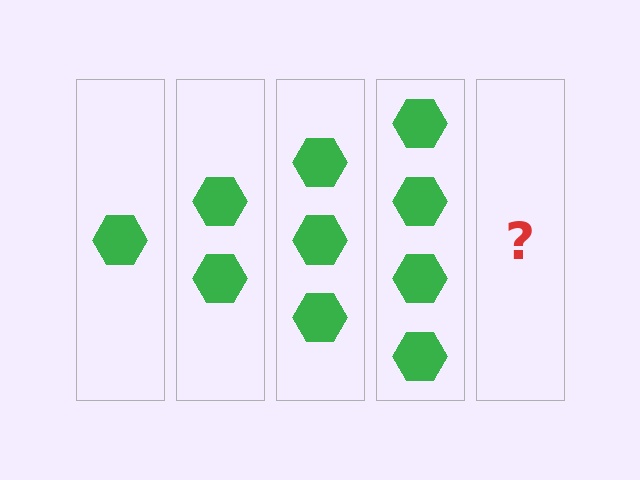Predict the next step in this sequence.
The next step is 5 hexagons.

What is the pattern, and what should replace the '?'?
The pattern is that each step adds one more hexagon. The '?' should be 5 hexagons.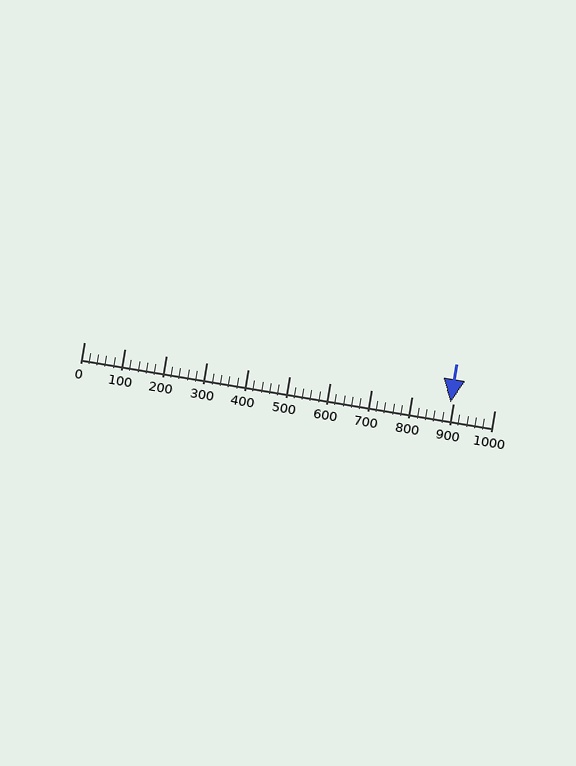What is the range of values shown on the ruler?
The ruler shows values from 0 to 1000.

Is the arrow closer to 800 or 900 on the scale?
The arrow is closer to 900.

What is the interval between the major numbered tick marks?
The major tick marks are spaced 100 units apart.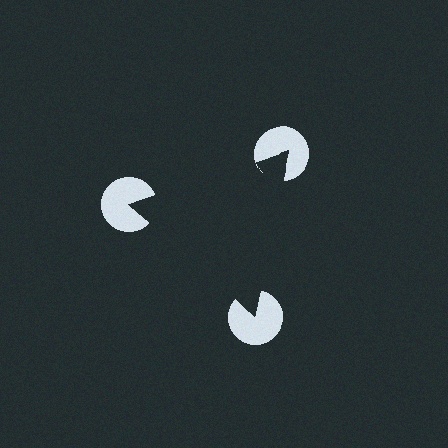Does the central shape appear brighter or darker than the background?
It typically appears slightly darker than the background, even though no actual brightness change is drawn.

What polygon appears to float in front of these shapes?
An illusory triangle — its edges are inferred from the aligned wedge cuts in the pac-man discs, not physically drawn.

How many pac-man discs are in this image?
There are 3 — one at each vertex of the illusory triangle.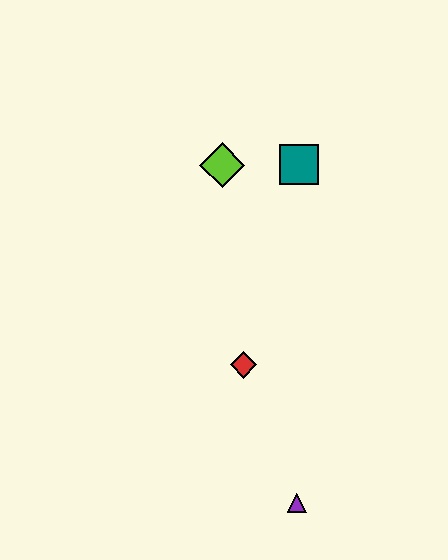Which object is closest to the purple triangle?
The red diamond is closest to the purple triangle.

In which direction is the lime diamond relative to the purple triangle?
The lime diamond is above the purple triangle.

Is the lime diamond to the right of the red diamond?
No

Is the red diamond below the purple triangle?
No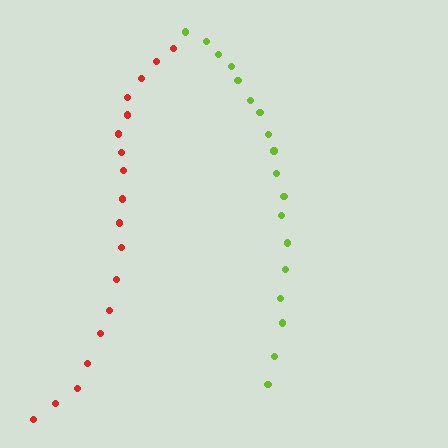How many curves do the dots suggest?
There are 2 distinct paths.